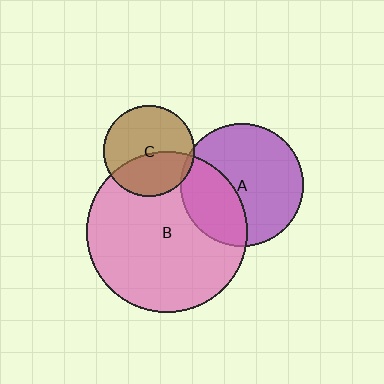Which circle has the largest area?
Circle B (pink).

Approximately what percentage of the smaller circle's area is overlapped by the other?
Approximately 5%.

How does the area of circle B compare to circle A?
Approximately 1.7 times.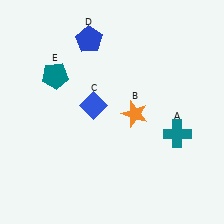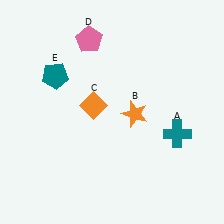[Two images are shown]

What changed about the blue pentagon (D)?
In Image 1, D is blue. In Image 2, it changed to pink.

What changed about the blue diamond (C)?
In Image 1, C is blue. In Image 2, it changed to orange.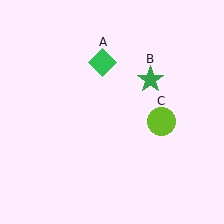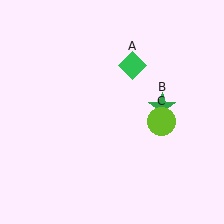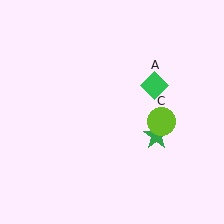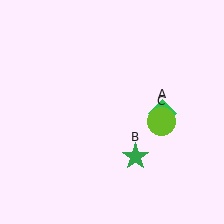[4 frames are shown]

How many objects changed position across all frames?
2 objects changed position: green diamond (object A), green star (object B).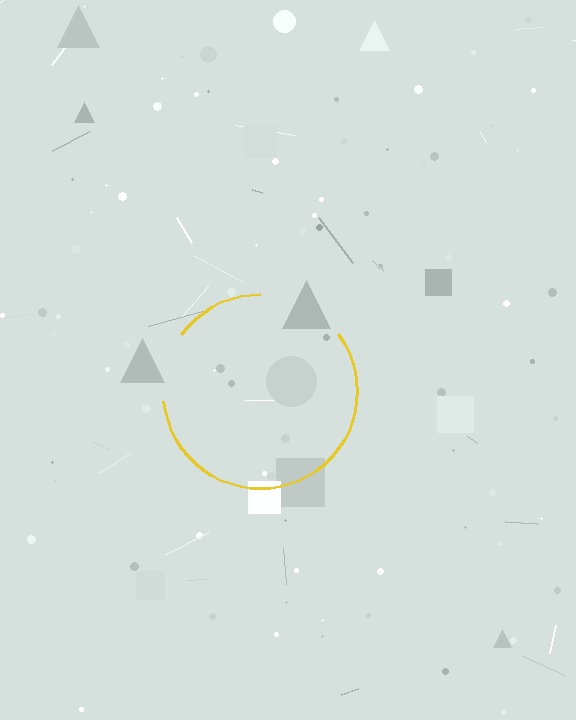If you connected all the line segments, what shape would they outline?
They would outline a circle.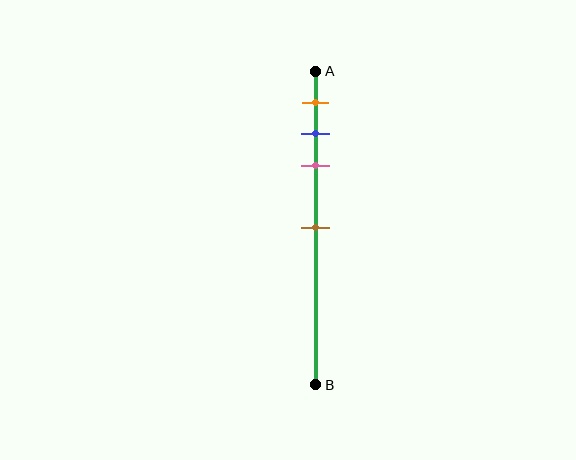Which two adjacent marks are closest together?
The blue and pink marks are the closest adjacent pair.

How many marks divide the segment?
There are 4 marks dividing the segment.